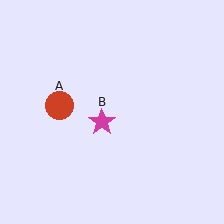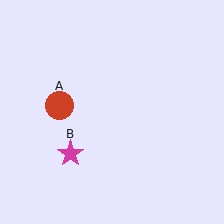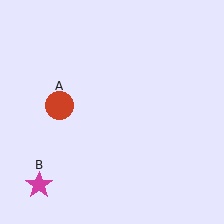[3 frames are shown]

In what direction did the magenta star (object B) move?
The magenta star (object B) moved down and to the left.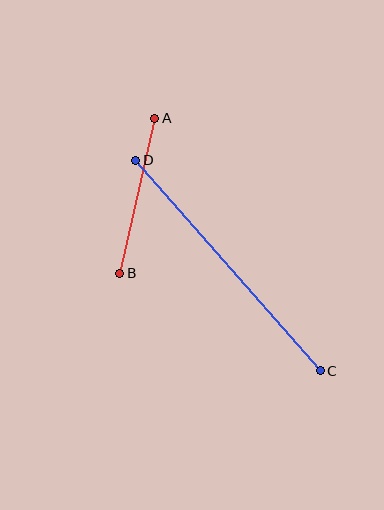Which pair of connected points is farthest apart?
Points C and D are farthest apart.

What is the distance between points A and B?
The distance is approximately 159 pixels.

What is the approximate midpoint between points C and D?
The midpoint is at approximately (228, 266) pixels.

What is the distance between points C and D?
The distance is approximately 280 pixels.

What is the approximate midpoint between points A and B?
The midpoint is at approximately (137, 196) pixels.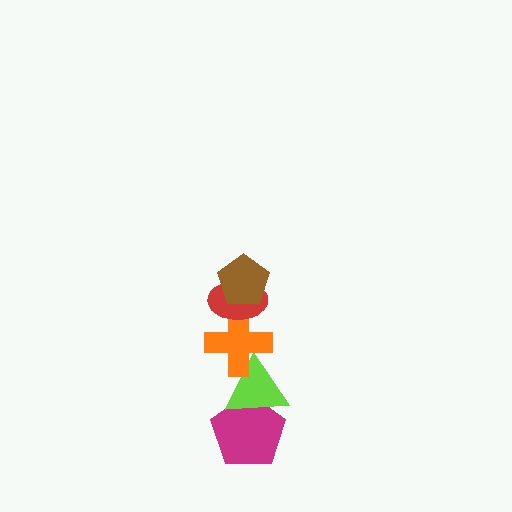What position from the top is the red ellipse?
The red ellipse is 2nd from the top.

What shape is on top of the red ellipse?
The brown pentagon is on top of the red ellipse.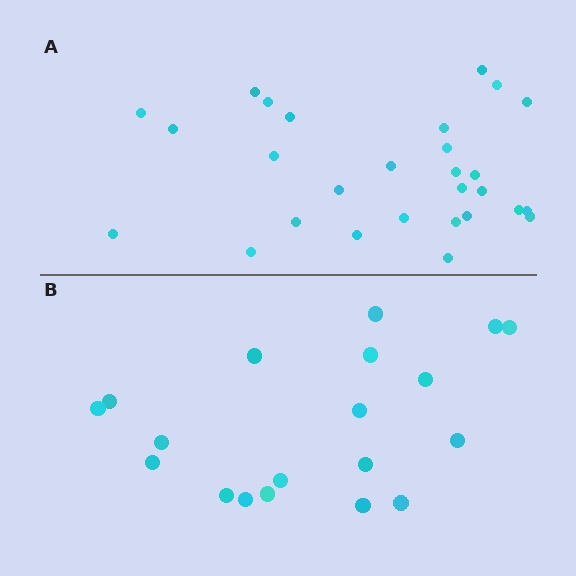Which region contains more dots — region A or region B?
Region A (the top region) has more dots.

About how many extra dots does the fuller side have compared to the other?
Region A has roughly 8 or so more dots than region B.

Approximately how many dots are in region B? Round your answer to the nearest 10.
About 20 dots. (The exact count is 19, which rounds to 20.)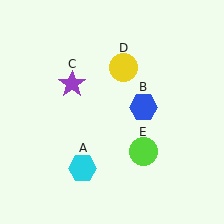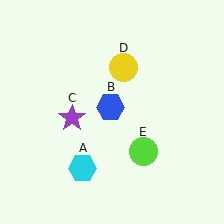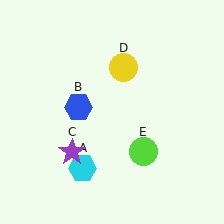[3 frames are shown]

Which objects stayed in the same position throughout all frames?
Cyan hexagon (object A) and yellow circle (object D) and lime circle (object E) remained stationary.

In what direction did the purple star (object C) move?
The purple star (object C) moved down.